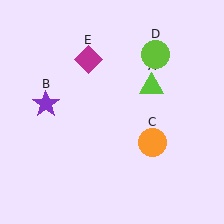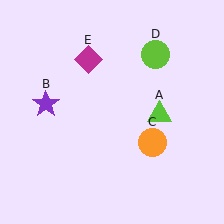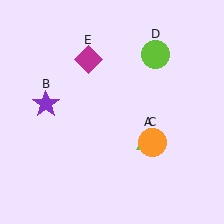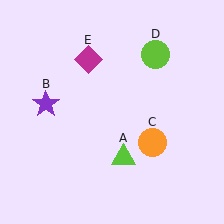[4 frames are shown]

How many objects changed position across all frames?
1 object changed position: lime triangle (object A).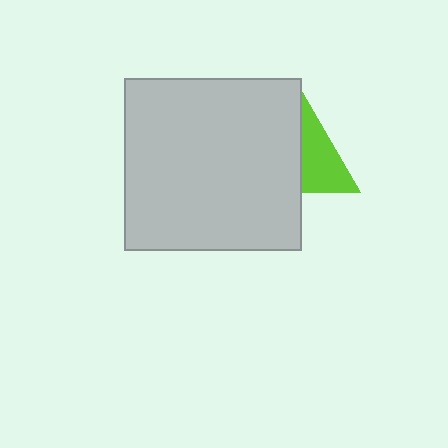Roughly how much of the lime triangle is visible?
A small part of it is visible (roughly 41%).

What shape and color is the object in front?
The object in front is a light gray rectangle.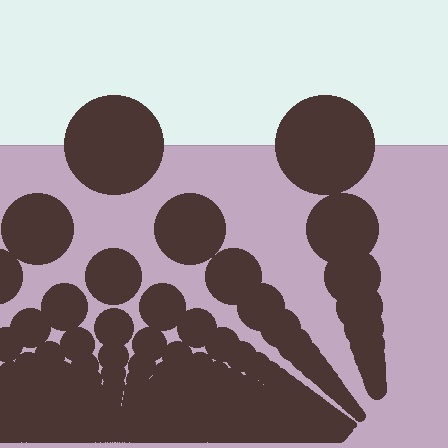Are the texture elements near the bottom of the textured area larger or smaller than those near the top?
Smaller. The gradient is inverted — elements near the bottom are smaller and denser.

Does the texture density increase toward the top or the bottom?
Density increases toward the bottom.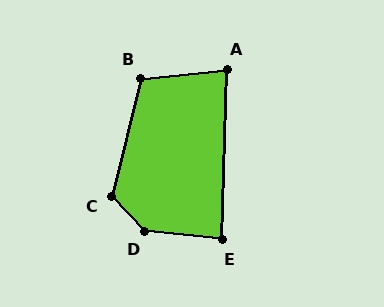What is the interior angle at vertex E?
Approximately 86 degrees (approximately right).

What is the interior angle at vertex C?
Approximately 123 degrees (obtuse).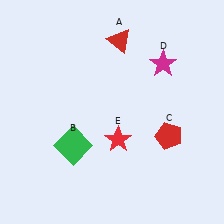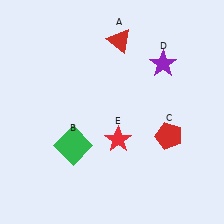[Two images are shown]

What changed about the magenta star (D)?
In Image 1, D is magenta. In Image 2, it changed to purple.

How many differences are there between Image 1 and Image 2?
There is 1 difference between the two images.